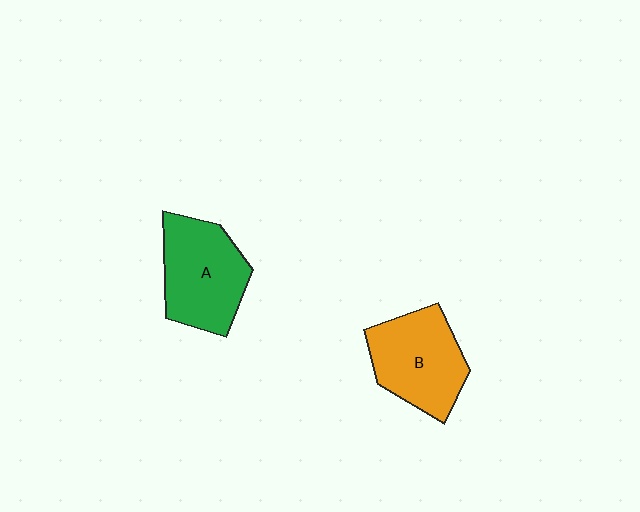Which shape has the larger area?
Shape A (green).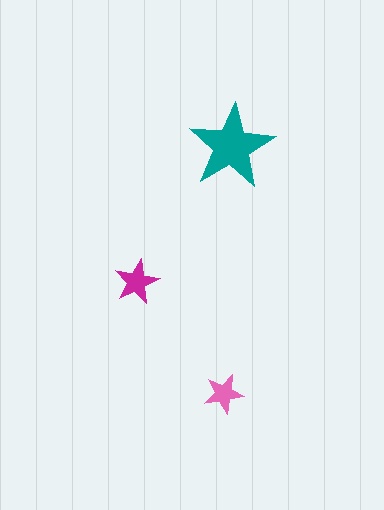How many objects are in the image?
There are 3 objects in the image.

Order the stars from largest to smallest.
the teal one, the magenta one, the pink one.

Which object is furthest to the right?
The teal star is rightmost.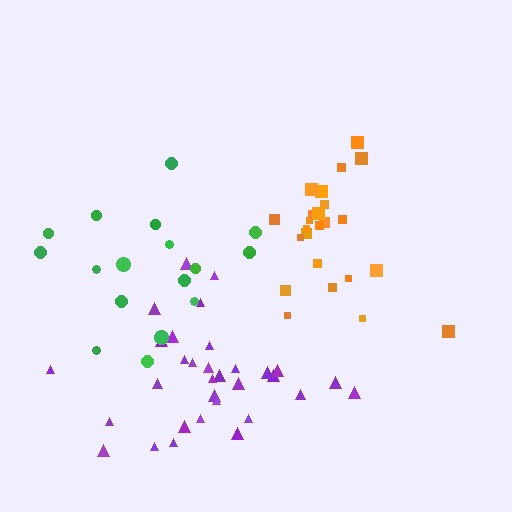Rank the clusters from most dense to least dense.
purple, orange, green.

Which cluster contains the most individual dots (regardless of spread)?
Purple (32).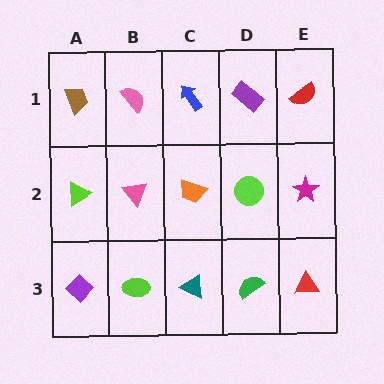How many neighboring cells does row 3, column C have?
3.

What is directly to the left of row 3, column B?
A purple diamond.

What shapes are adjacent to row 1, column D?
A lime circle (row 2, column D), a blue arrow (row 1, column C), a red semicircle (row 1, column E).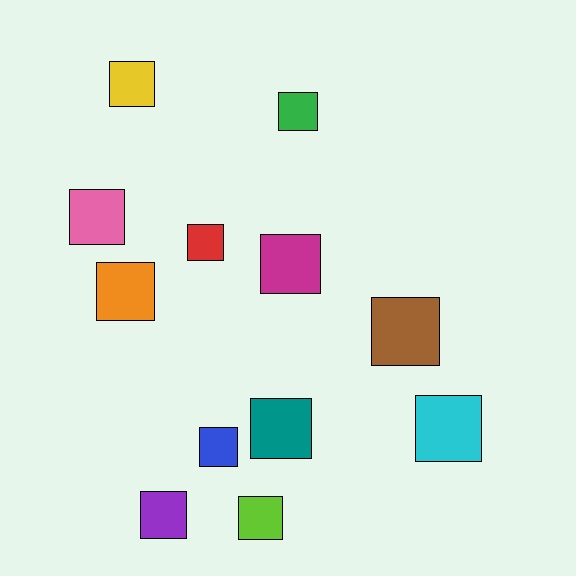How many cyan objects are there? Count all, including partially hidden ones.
There is 1 cyan object.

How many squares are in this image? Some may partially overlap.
There are 12 squares.